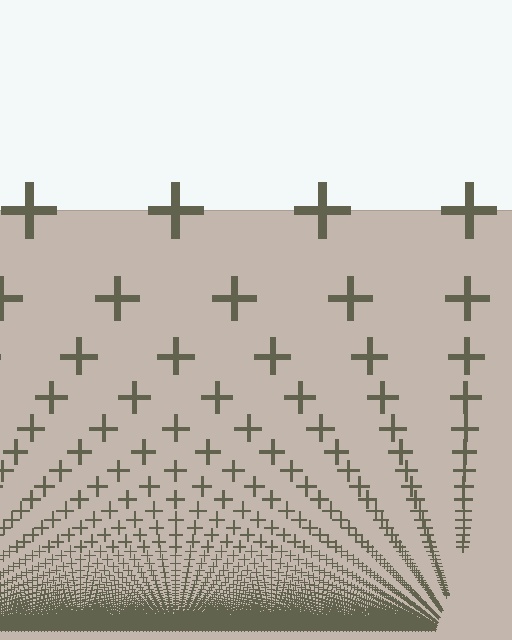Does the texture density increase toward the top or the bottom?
Density increases toward the bottom.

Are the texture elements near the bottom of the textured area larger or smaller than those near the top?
Smaller. The gradient is inverted — elements near the bottom are smaller and denser.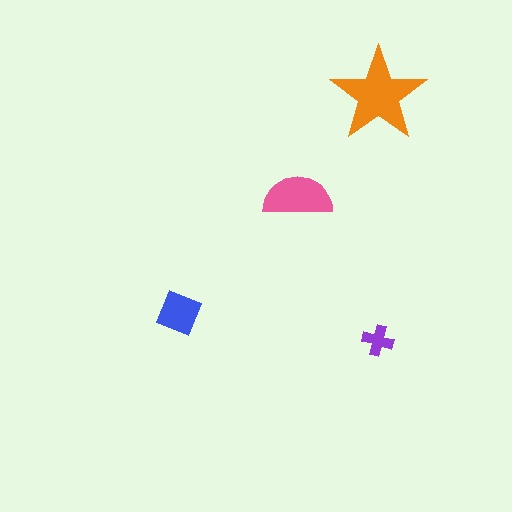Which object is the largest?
The orange star.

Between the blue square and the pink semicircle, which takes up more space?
The pink semicircle.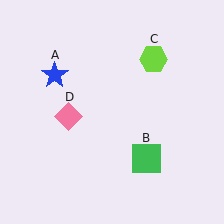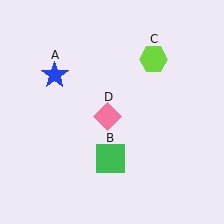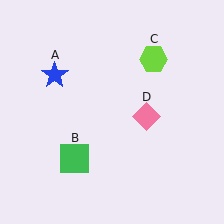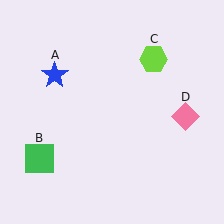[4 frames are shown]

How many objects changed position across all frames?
2 objects changed position: green square (object B), pink diamond (object D).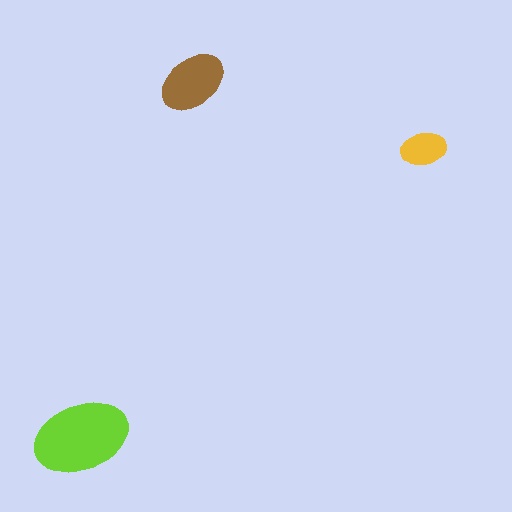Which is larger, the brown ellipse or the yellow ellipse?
The brown one.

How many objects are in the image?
There are 3 objects in the image.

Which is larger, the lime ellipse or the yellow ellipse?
The lime one.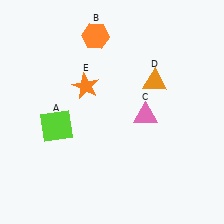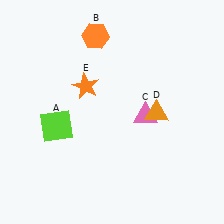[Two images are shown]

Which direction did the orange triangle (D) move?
The orange triangle (D) moved down.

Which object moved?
The orange triangle (D) moved down.